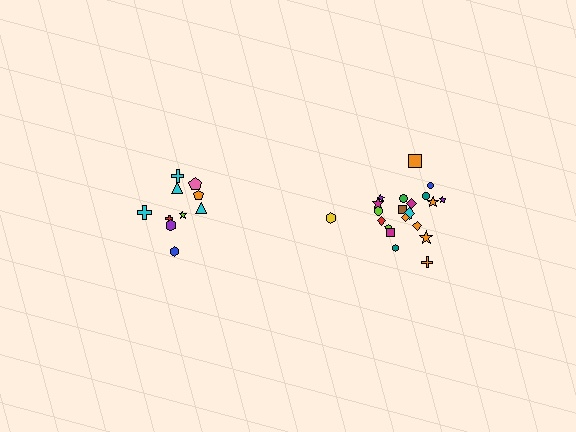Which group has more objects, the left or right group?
The right group.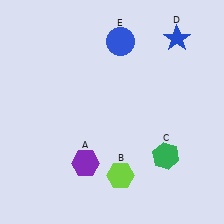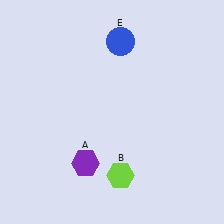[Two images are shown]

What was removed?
The blue star (D), the green hexagon (C) were removed in Image 2.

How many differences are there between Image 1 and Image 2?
There are 2 differences between the two images.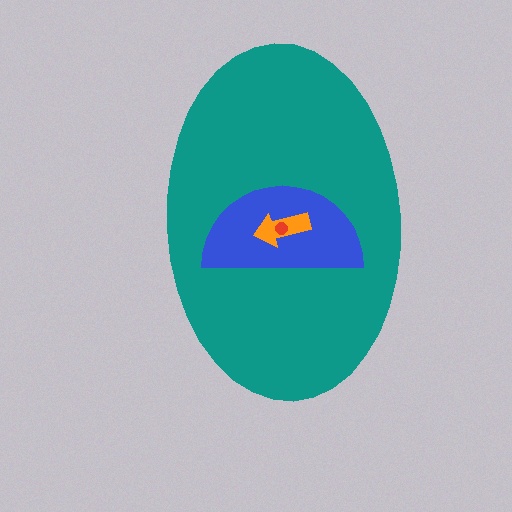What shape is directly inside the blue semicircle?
The orange arrow.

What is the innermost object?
The red circle.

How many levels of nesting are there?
4.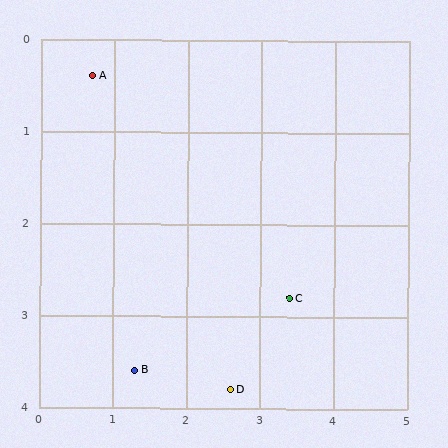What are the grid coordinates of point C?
Point C is at approximately (3.4, 2.8).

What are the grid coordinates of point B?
Point B is at approximately (1.3, 3.6).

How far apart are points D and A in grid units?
Points D and A are about 3.9 grid units apart.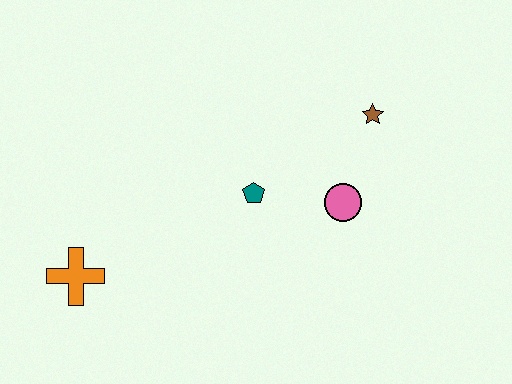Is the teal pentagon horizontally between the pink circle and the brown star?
No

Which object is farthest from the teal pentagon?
The orange cross is farthest from the teal pentagon.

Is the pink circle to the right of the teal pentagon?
Yes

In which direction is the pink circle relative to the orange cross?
The pink circle is to the right of the orange cross.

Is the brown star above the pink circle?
Yes